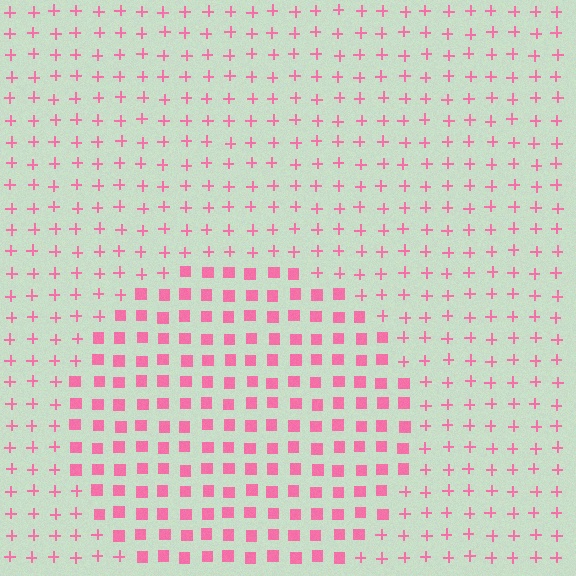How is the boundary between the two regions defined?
The boundary is defined by a change in element shape: squares inside vs. plus signs outside. All elements share the same color and spacing.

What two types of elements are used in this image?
The image uses squares inside the circle region and plus signs outside it.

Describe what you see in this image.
The image is filled with small pink elements arranged in a uniform grid. A circle-shaped region contains squares, while the surrounding area contains plus signs. The boundary is defined purely by the change in element shape.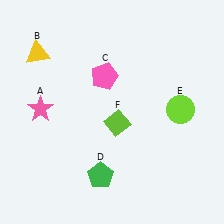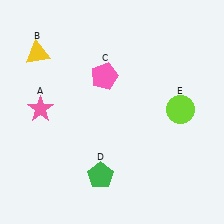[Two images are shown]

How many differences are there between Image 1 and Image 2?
There is 1 difference between the two images.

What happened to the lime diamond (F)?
The lime diamond (F) was removed in Image 2. It was in the bottom-right area of Image 1.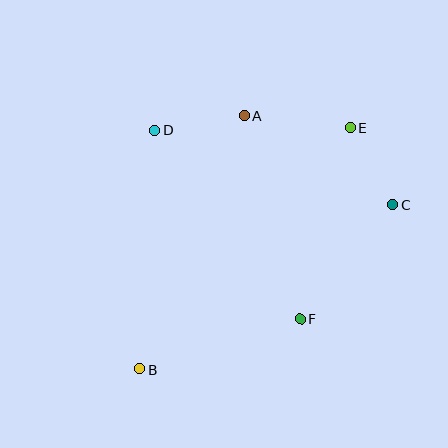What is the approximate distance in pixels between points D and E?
The distance between D and E is approximately 195 pixels.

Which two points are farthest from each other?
Points B and E are farthest from each other.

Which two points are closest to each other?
Points C and E are closest to each other.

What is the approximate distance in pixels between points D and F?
The distance between D and F is approximately 239 pixels.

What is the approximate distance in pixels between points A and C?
The distance between A and C is approximately 174 pixels.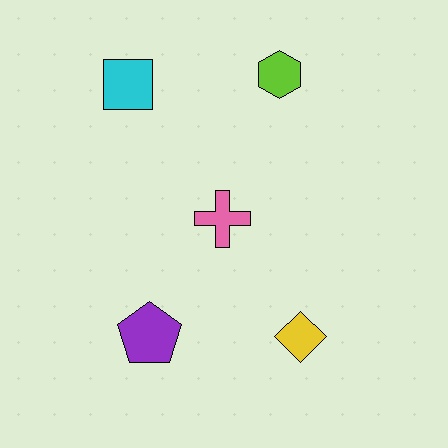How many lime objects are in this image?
There is 1 lime object.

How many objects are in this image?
There are 5 objects.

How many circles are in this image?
There are no circles.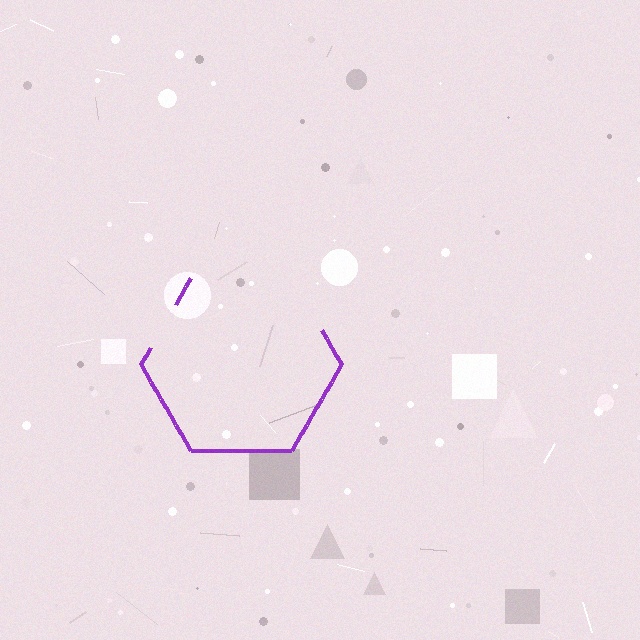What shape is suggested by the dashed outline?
The dashed outline suggests a hexagon.